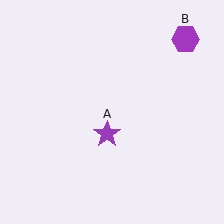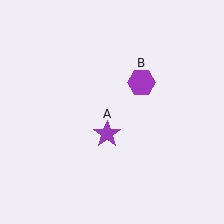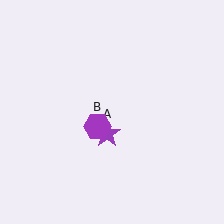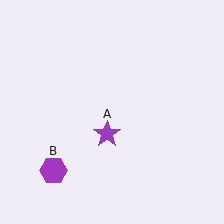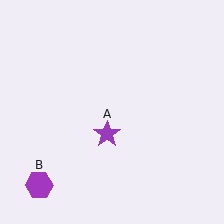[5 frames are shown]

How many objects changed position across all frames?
1 object changed position: purple hexagon (object B).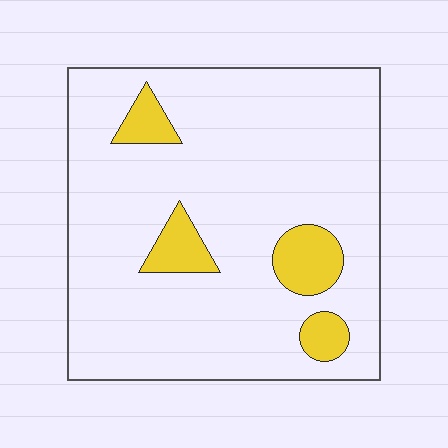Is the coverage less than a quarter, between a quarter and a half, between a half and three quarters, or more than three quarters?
Less than a quarter.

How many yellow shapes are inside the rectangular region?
4.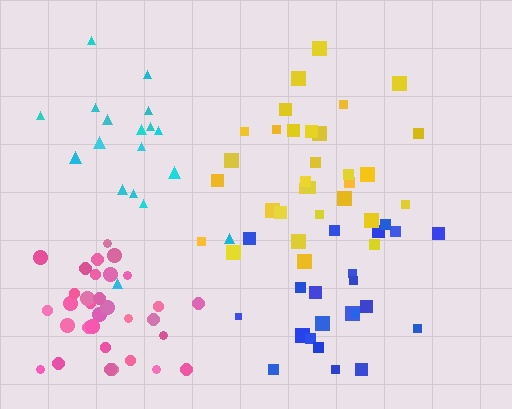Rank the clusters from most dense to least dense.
pink, yellow, blue, cyan.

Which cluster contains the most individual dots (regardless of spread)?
Pink (32).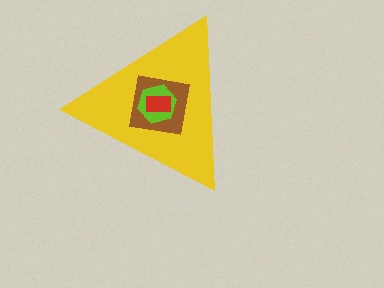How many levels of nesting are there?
4.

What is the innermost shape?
The red rectangle.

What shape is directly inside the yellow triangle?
The brown square.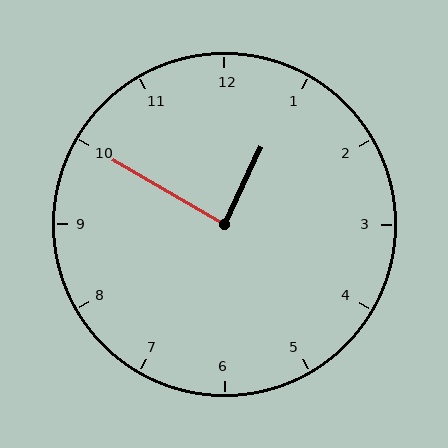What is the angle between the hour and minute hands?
Approximately 85 degrees.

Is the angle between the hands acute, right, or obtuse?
It is right.